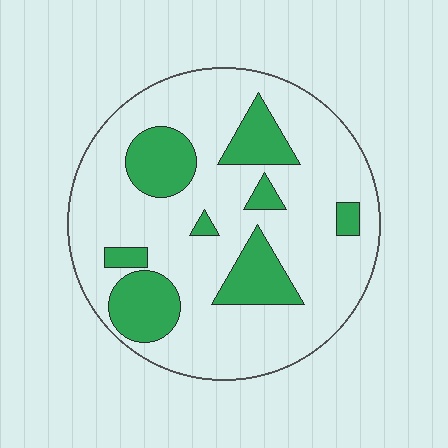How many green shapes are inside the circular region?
8.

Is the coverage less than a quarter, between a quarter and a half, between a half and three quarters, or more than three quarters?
Less than a quarter.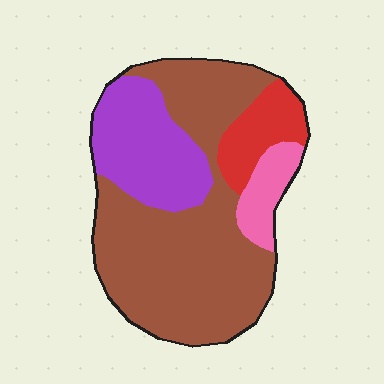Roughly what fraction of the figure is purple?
Purple covers 22% of the figure.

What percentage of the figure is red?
Red covers 11% of the figure.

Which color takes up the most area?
Brown, at roughly 60%.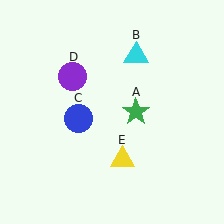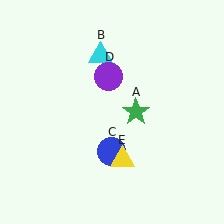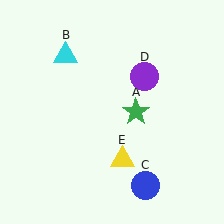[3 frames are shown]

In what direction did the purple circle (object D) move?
The purple circle (object D) moved right.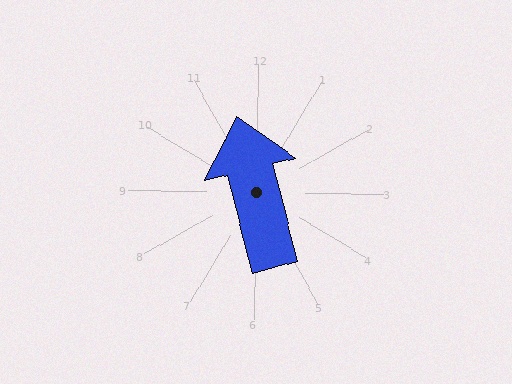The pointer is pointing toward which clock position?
Roughly 11 o'clock.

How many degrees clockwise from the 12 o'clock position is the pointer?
Approximately 345 degrees.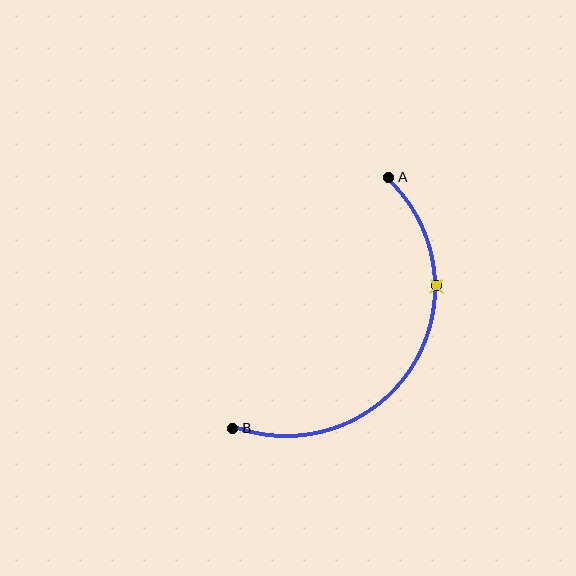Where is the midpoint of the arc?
The arc midpoint is the point on the curve farthest from the straight line joining A and B. It sits to the right of that line.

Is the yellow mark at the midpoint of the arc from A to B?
No. The yellow mark lies on the arc but is closer to endpoint A. The arc midpoint would be at the point on the curve equidistant along the arc from both A and B.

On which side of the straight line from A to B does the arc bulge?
The arc bulges to the right of the straight line connecting A and B.